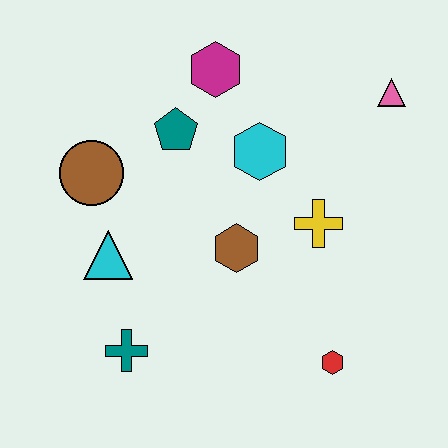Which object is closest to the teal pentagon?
The magenta hexagon is closest to the teal pentagon.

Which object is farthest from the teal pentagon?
The red hexagon is farthest from the teal pentagon.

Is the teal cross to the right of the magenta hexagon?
No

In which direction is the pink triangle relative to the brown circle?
The pink triangle is to the right of the brown circle.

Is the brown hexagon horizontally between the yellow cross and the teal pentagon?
Yes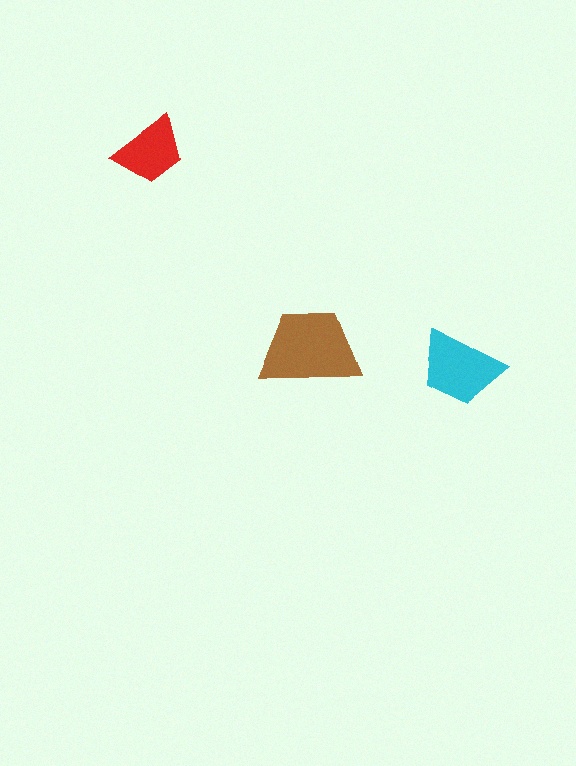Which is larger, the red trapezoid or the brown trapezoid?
The brown one.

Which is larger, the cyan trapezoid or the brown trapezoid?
The brown one.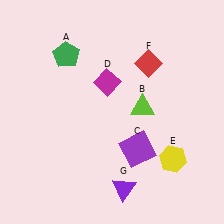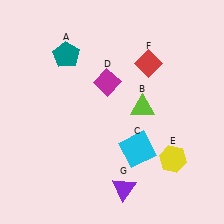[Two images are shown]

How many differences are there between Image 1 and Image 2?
There are 2 differences between the two images.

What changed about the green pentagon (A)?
In Image 1, A is green. In Image 2, it changed to teal.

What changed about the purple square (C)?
In Image 1, C is purple. In Image 2, it changed to cyan.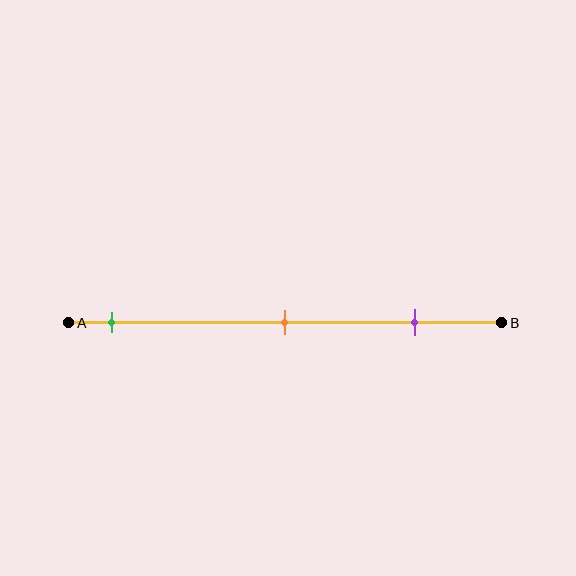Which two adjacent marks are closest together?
The orange and purple marks are the closest adjacent pair.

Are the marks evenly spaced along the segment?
Yes, the marks are approximately evenly spaced.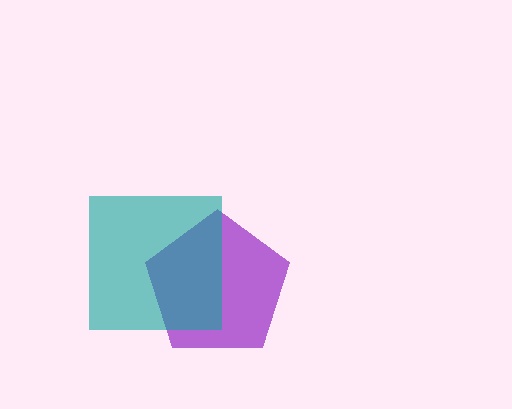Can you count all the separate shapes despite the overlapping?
Yes, there are 2 separate shapes.